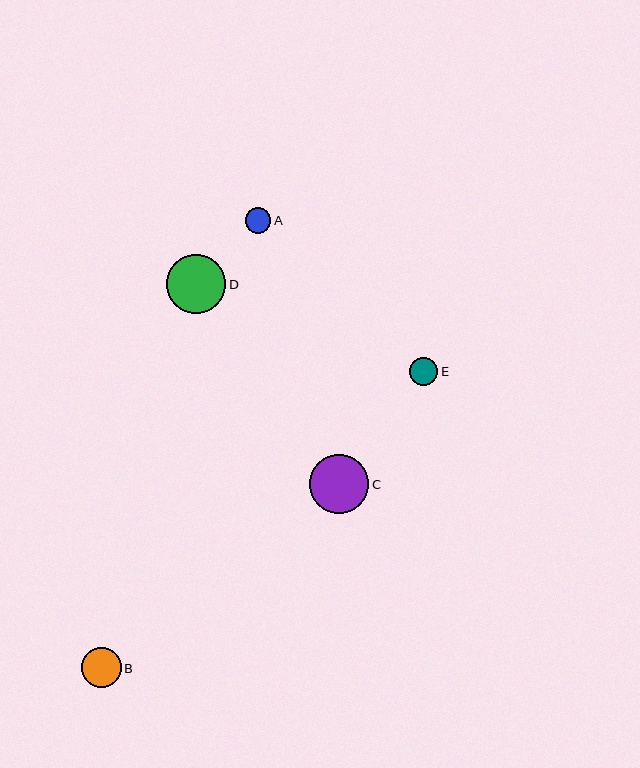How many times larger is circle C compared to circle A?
Circle C is approximately 2.4 times the size of circle A.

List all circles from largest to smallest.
From largest to smallest: C, D, B, E, A.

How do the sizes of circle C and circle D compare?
Circle C and circle D are approximately the same size.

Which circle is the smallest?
Circle A is the smallest with a size of approximately 25 pixels.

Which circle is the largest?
Circle C is the largest with a size of approximately 59 pixels.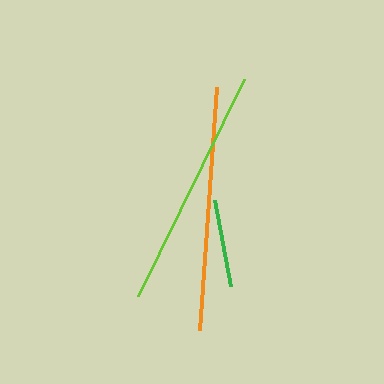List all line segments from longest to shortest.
From longest to shortest: orange, lime, green.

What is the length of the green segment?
The green segment is approximately 87 pixels long.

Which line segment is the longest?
The orange line is the longest at approximately 243 pixels.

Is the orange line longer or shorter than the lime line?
The orange line is longer than the lime line.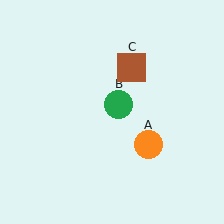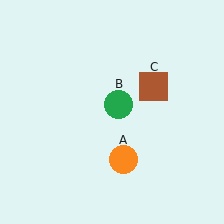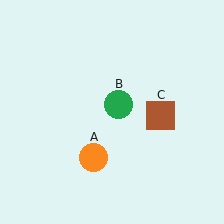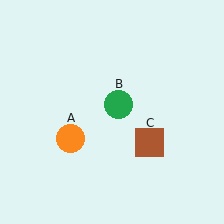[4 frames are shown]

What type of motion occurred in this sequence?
The orange circle (object A), brown square (object C) rotated clockwise around the center of the scene.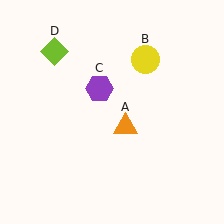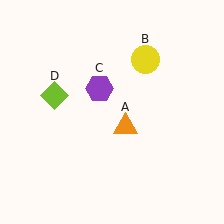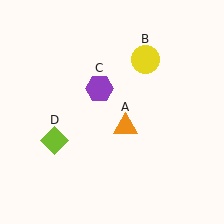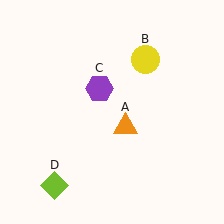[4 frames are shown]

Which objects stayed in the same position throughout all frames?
Orange triangle (object A) and yellow circle (object B) and purple hexagon (object C) remained stationary.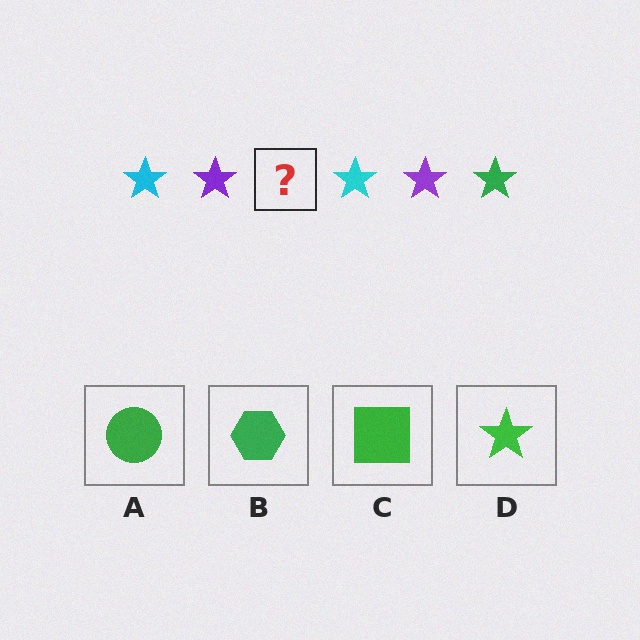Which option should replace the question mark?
Option D.